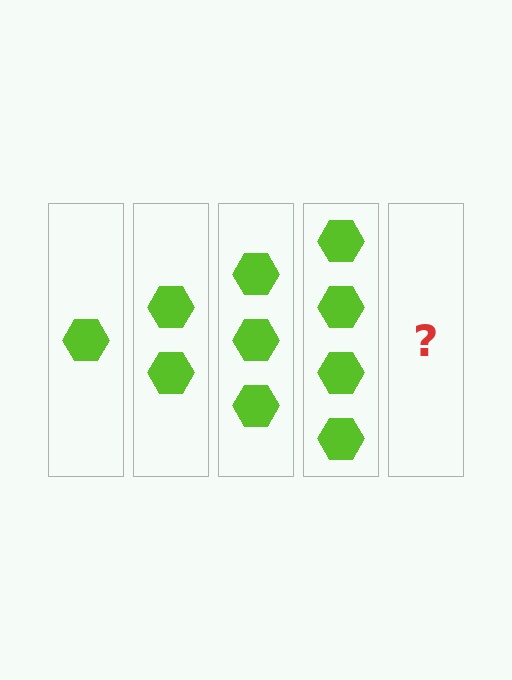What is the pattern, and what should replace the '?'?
The pattern is that each step adds one more hexagon. The '?' should be 5 hexagons.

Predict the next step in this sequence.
The next step is 5 hexagons.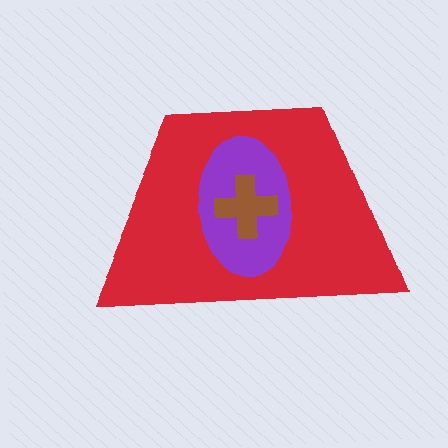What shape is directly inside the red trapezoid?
The purple ellipse.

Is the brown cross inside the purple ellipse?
Yes.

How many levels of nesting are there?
3.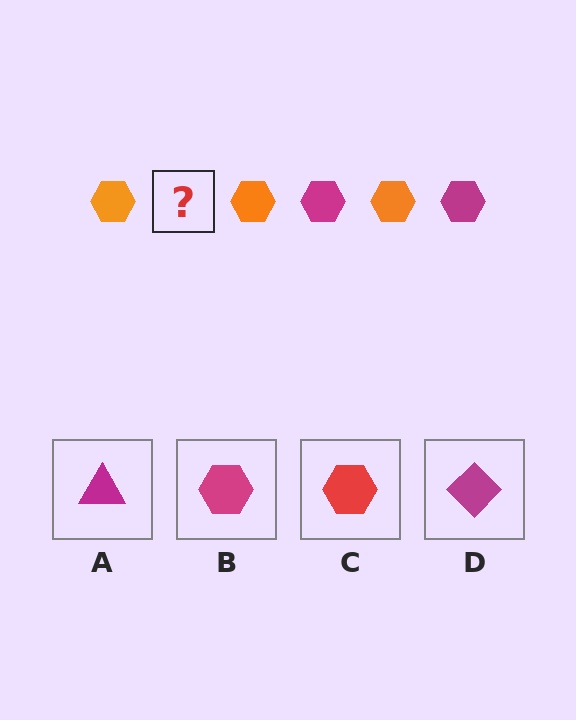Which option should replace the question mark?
Option B.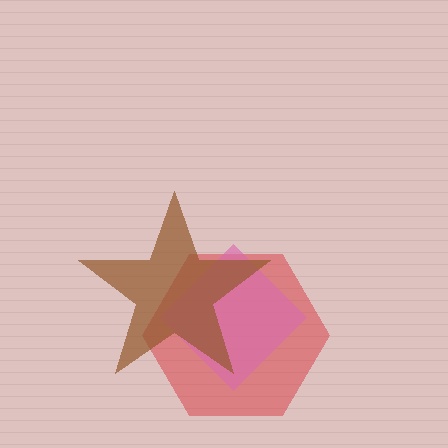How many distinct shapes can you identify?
There are 3 distinct shapes: a red hexagon, a pink diamond, a brown star.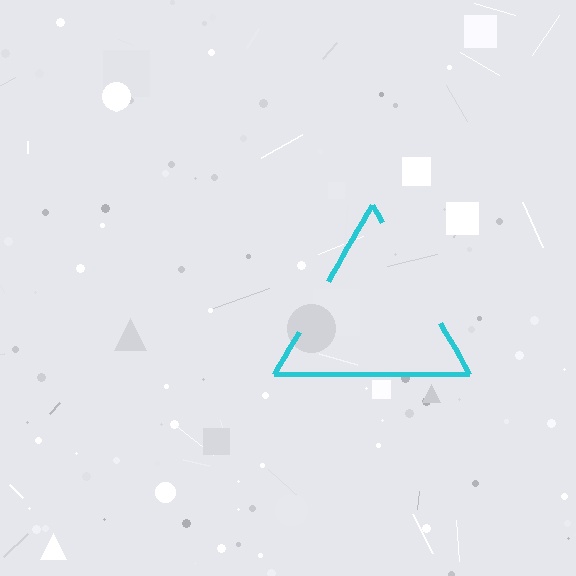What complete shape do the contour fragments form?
The contour fragments form a triangle.